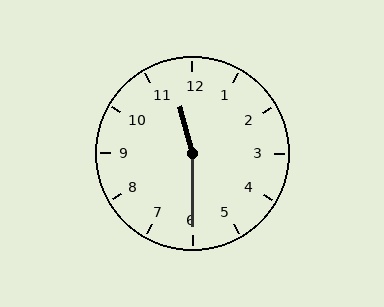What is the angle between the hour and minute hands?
Approximately 165 degrees.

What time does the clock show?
11:30.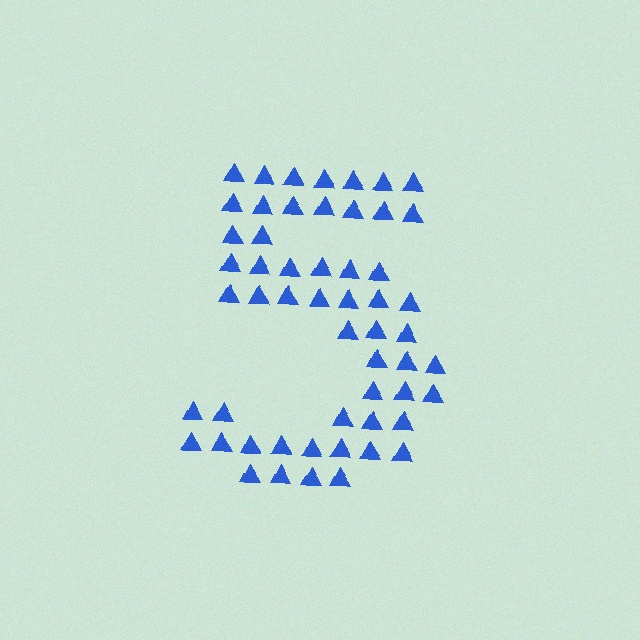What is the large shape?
The large shape is the digit 5.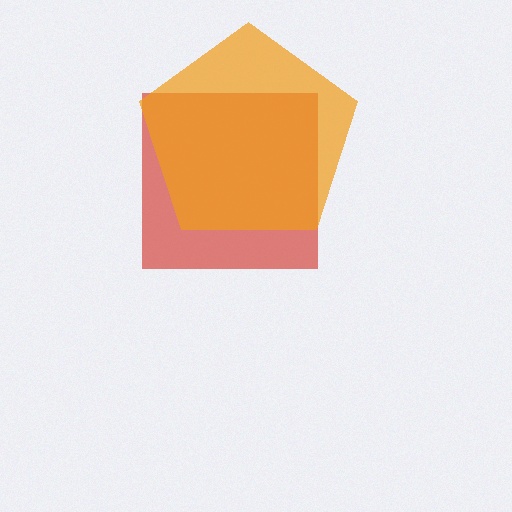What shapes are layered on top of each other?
The layered shapes are: a red square, an orange pentagon.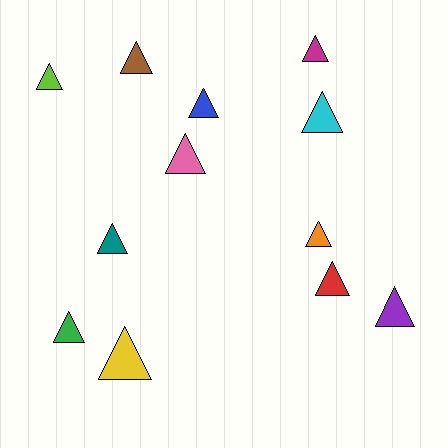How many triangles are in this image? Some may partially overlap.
There are 12 triangles.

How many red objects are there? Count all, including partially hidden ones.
There is 1 red object.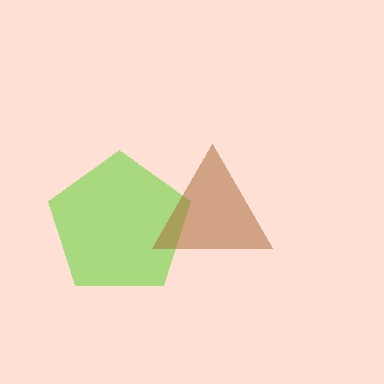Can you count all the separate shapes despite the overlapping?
Yes, there are 2 separate shapes.